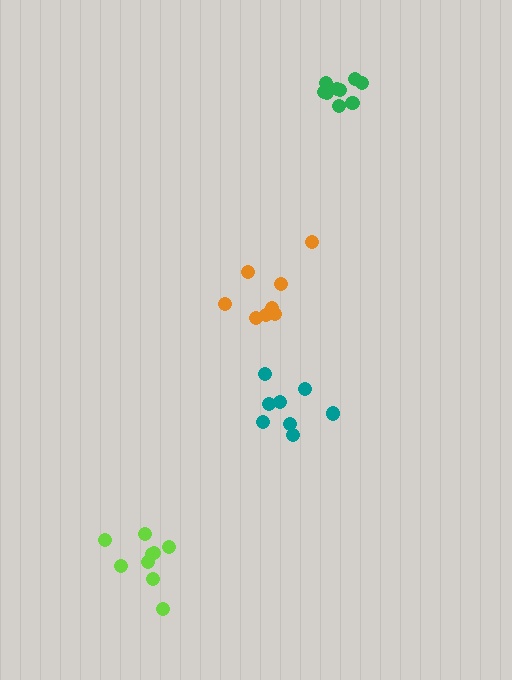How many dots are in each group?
Group 1: 9 dots, Group 2: 9 dots, Group 3: 8 dots, Group 4: 9 dots (35 total).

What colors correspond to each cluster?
The clusters are colored: orange, green, teal, lime.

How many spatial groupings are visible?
There are 4 spatial groupings.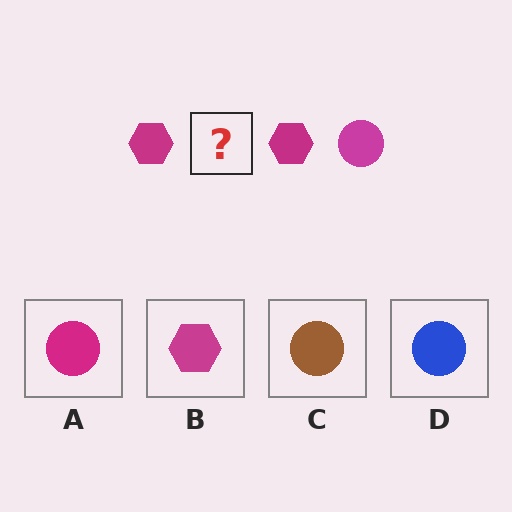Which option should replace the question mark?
Option A.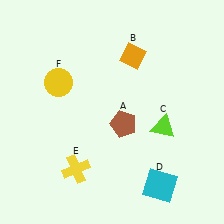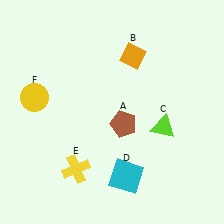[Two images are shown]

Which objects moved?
The objects that moved are: the cyan square (D), the yellow circle (F).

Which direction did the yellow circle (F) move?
The yellow circle (F) moved left.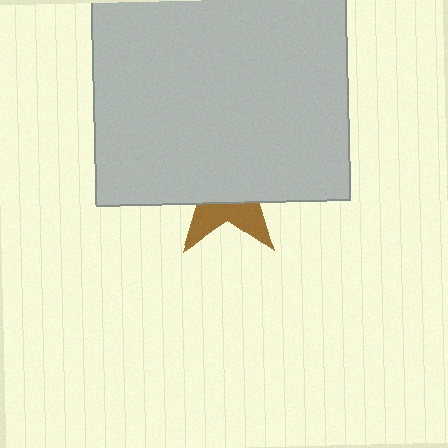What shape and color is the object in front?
The object in front is a light gray rectangle.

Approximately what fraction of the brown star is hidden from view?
Roughly 67% of the brown star is hidden behind the light gray rectangle.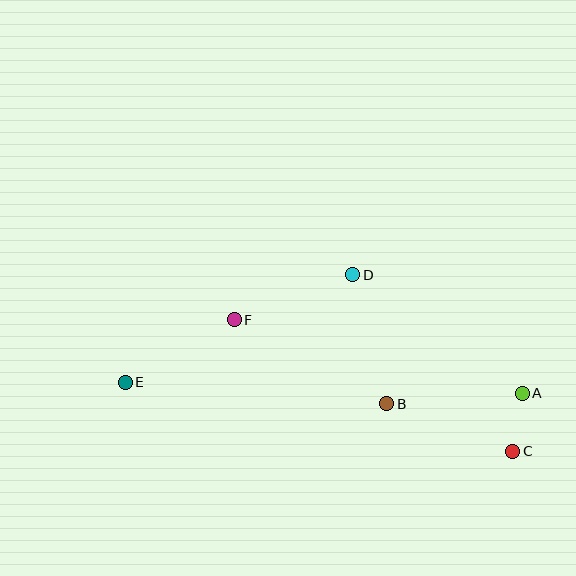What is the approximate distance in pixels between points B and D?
The distance between B and D is approximately 134 pixels.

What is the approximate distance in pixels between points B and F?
The distance between B and F is approximately 174 pixels.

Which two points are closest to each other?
Points A and C are closest to each other.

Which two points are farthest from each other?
Points A and E are farthest from each other.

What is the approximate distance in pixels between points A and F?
The distance between A and F is approximately 297 pixels.